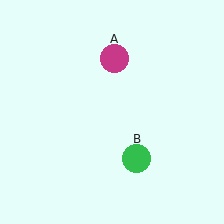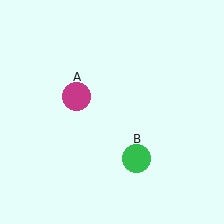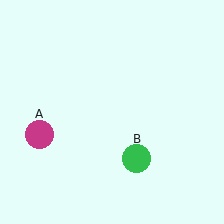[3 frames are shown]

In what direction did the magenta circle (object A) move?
The magenta circle (object A) moved down and to the left.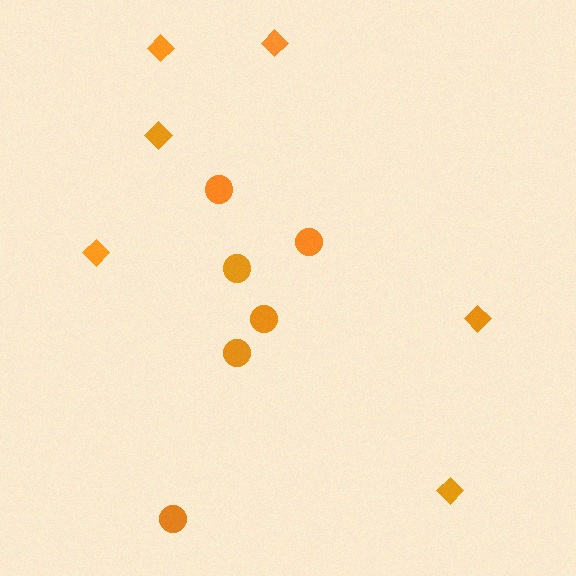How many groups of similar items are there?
There are 2 groups: one group of diamonds (6) and one group of circles (6).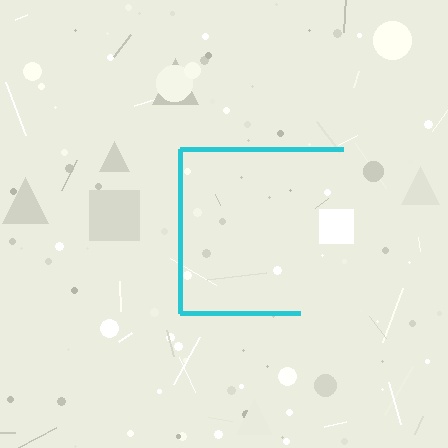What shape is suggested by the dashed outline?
The dashed outline suggests a square.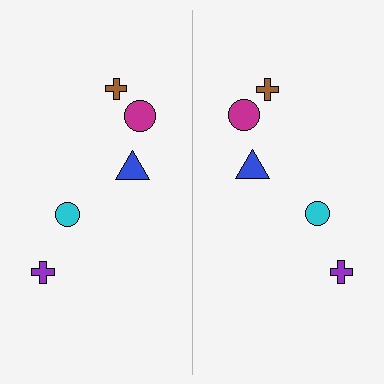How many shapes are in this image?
There are 10 shapes in this image.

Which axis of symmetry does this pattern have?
The pattern has a vertical axis of symmetry running through the center of the image.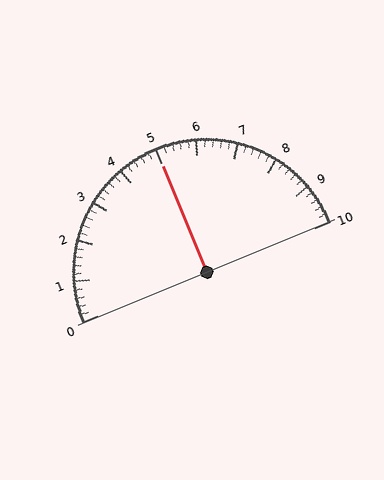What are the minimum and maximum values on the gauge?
The gauge ranges from 0 to 10.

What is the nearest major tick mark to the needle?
The nearest major tick mark is 5.